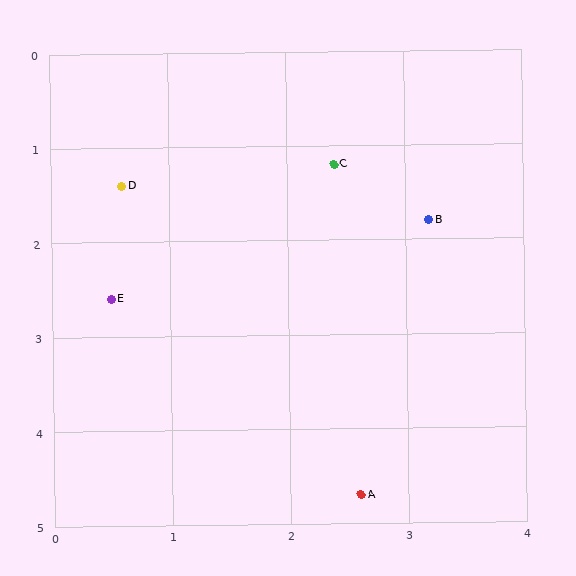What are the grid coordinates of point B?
Point B is at approximately (3.2, 1.8).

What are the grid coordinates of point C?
Point C is at approximately (2.4, 1.2).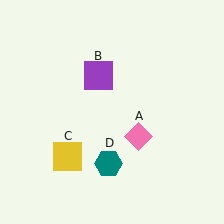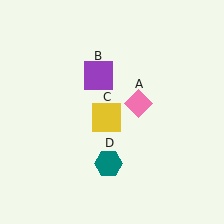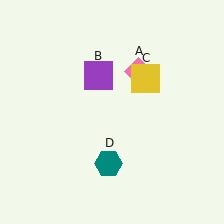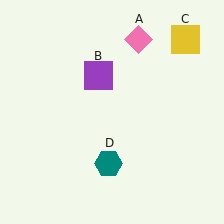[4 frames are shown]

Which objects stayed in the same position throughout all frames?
Purple square (object B) and teal hexagon (object D) remained stationary.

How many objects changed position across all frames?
2 objects changed position: pink diamond (object A), yellow square (object C).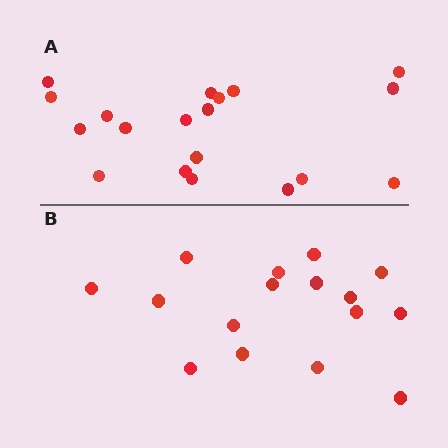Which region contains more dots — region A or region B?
Region A (the top region) has more dots.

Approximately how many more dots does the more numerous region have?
Region A has just a few more — roughly 2 or 3 more dots than region B.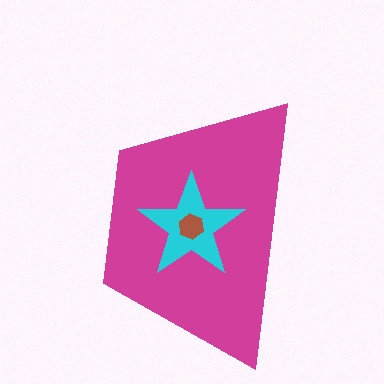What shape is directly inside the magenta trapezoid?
The cyan star.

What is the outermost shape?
The magenta trapezoid.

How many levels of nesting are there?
3.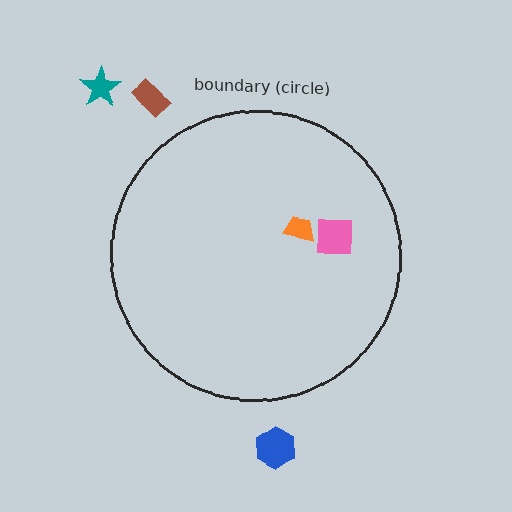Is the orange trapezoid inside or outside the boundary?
Inside.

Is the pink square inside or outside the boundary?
Inside.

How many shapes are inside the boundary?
2 inside, 3 outside.